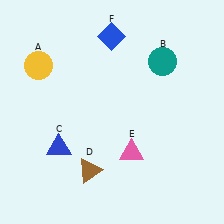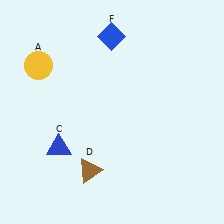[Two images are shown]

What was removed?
The pink triangle (E), the teal circle (B) were removed in Image 2.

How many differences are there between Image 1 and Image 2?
There are 2 differences between the two images.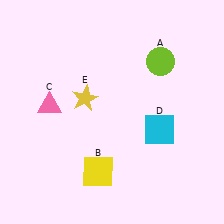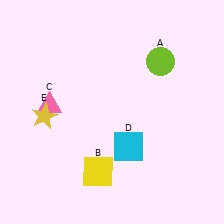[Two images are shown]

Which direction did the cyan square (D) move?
The cyan square (D) moved left.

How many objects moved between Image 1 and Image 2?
2 objects moved between the two images.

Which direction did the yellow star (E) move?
The yellow star (E) moved left.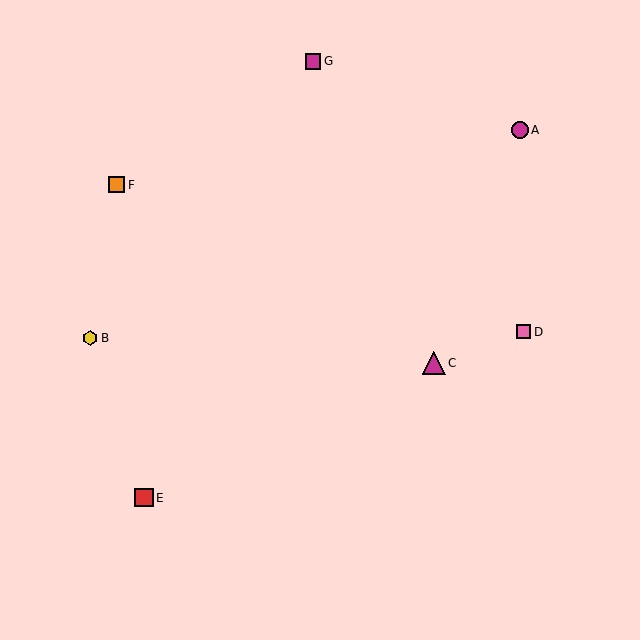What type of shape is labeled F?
Shape F is an orange square.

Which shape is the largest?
The magenta triangle (labeled C) is the largest.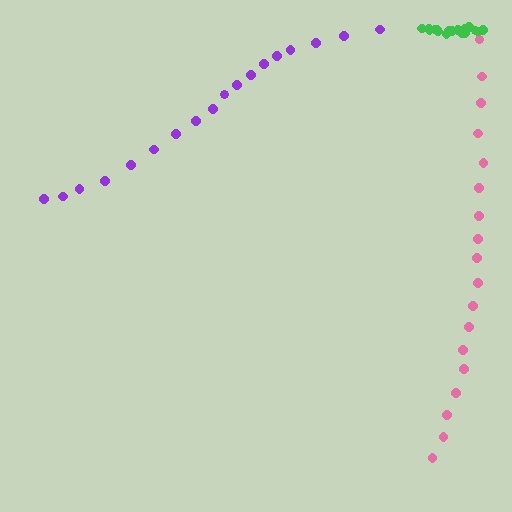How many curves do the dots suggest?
There are 3 distinct paths.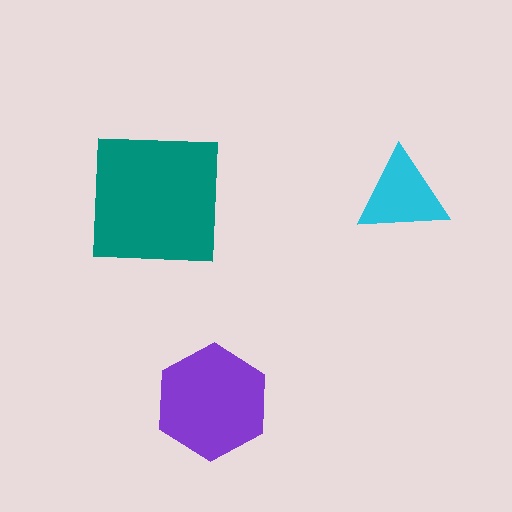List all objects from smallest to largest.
The cyan triangle, the purple hexagon, the teal square.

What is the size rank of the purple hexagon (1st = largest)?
2nd.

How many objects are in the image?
There are 3 objects in the image.